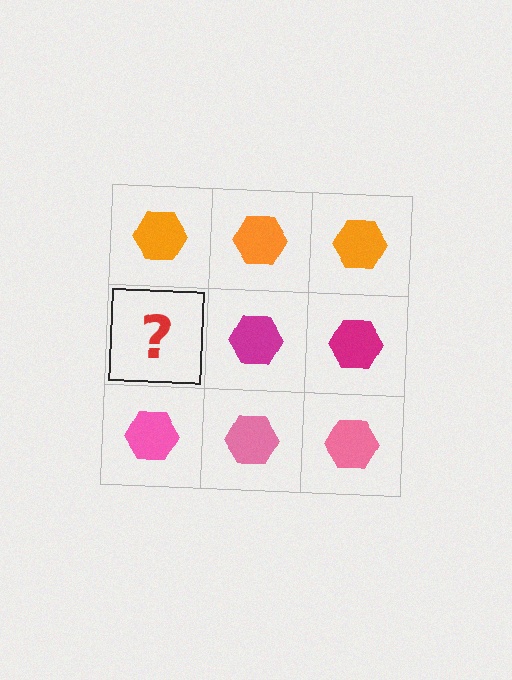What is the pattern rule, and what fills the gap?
The rule is that each row has a consistent color. The gap should be filled with a magenta hexagon.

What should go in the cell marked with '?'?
The missing cell should contain a magenta hexagon.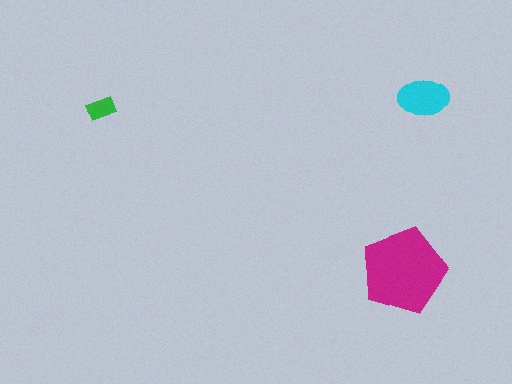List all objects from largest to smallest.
The magenta pentagon, the cyan ellipse, the green rectangle.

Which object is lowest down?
The magenta pentagon is bottommost.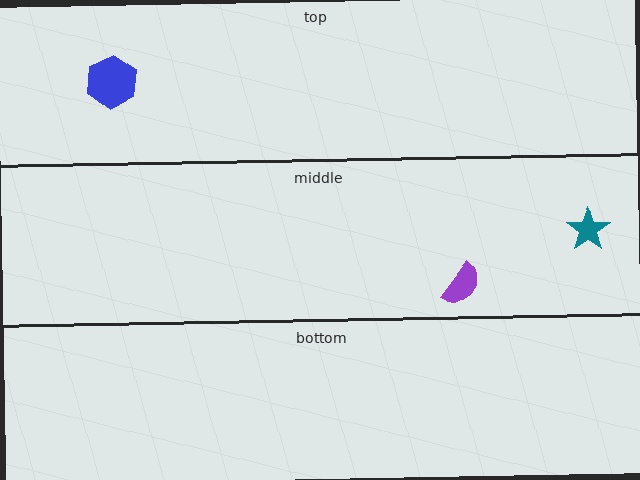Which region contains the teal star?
The middle region.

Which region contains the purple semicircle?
The middle region.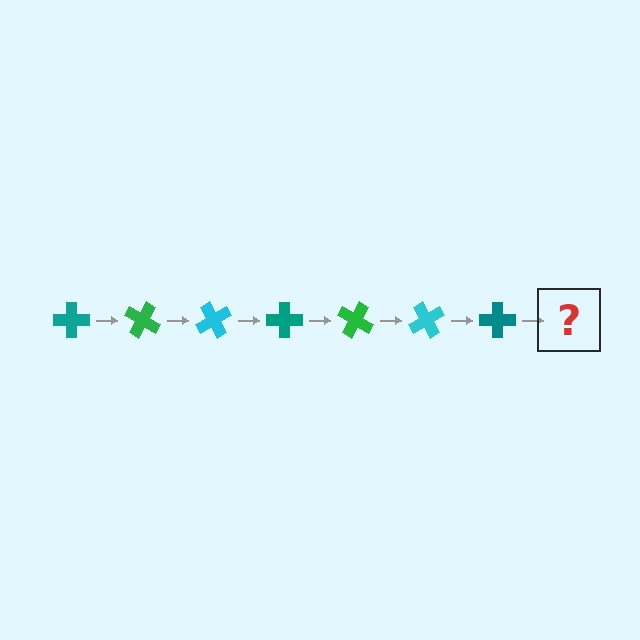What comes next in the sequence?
The next element should be a green cross, rotated 210 degrees from the start.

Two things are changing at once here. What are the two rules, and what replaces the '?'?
The two rules are that it rotates 30 degrees each step and the color cycles through teal, green, and cyan. The '?' should be a green cross, rotated 210 degrees from the start.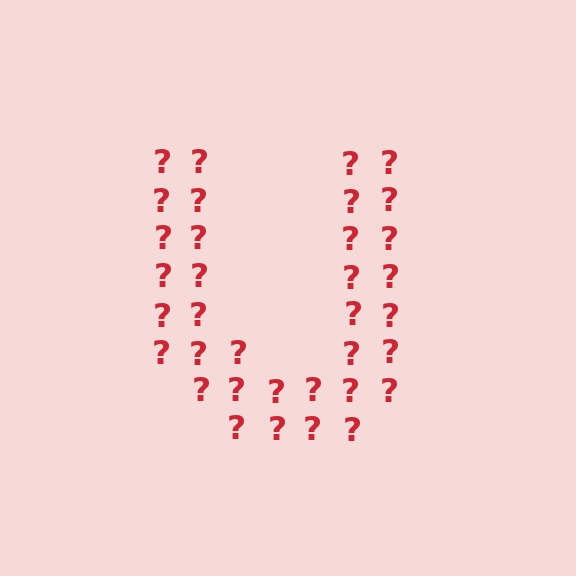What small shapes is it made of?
It is made of small question marks.